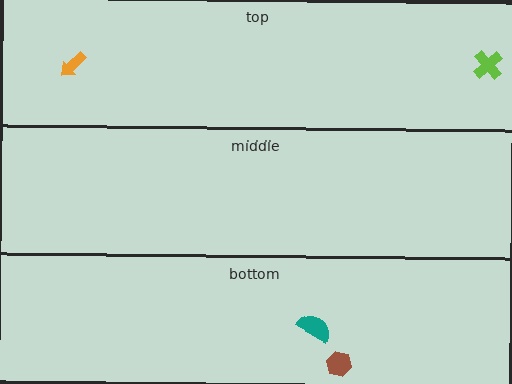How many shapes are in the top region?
2.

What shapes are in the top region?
The lime cross, the orange arrow.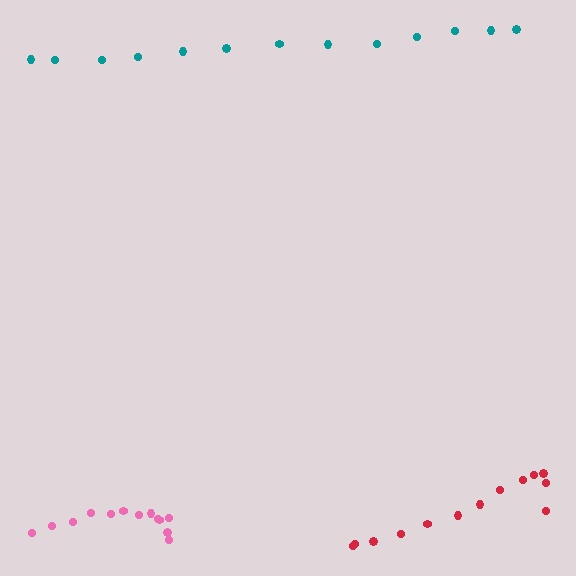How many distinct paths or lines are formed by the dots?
There are 3 distinct paths.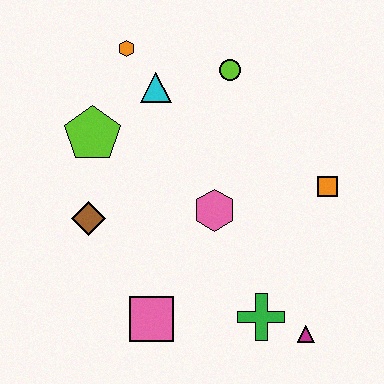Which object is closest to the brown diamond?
The lime pentagon is closest to the brown diamond.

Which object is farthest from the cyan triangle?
The magenta triangle is farthest from the cyan triangle.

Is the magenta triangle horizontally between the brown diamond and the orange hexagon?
No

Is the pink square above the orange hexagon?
No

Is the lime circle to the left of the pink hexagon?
No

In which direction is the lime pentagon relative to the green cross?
The lime pentagon is above the green cross.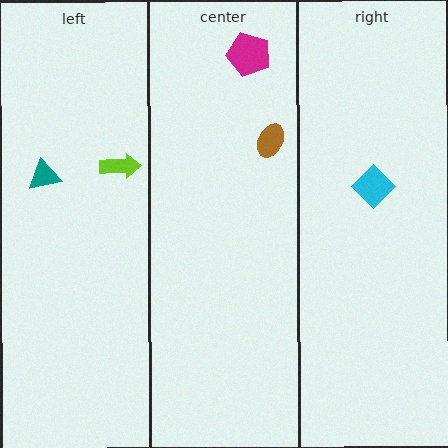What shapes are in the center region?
The magenta pentagon, the brown ellipse.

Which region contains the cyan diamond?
The right region.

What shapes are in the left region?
The teal triangle, the lime arrow.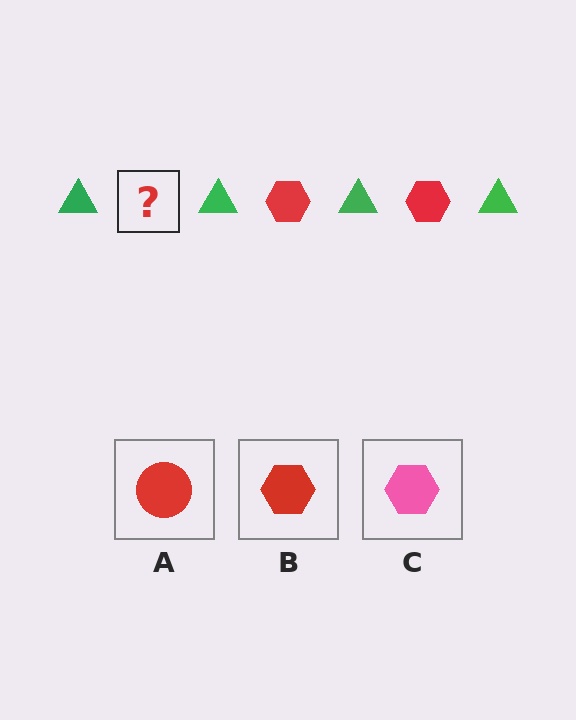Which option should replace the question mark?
Option B.